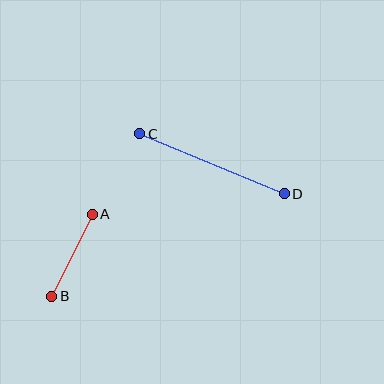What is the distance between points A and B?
The distance is approximately 92 pixels.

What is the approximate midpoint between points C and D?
The midpoint is at approximately (212, 164) pixels.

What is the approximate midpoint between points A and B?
The midpoint is at approximately (72, 255) pixels.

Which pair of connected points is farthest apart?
Points C and D are farthest apart.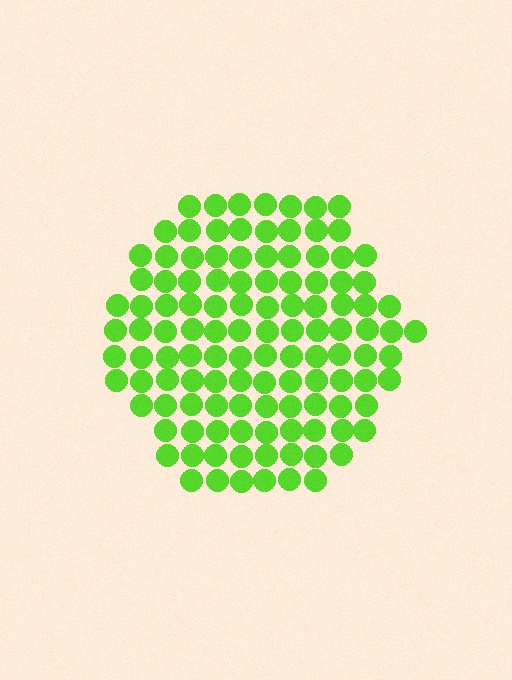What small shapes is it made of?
It is made of small circles.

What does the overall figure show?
The overall figure shows a hexagon.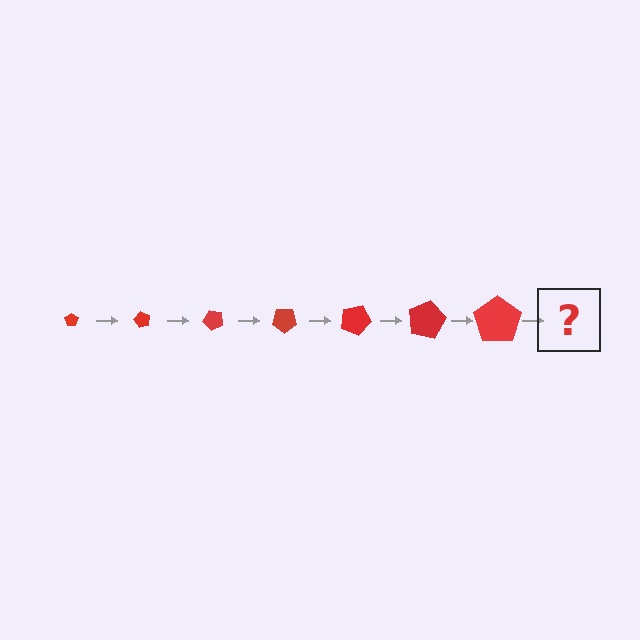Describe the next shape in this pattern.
It should be a pentagon, larger than the previous one and rotated 420 degrees from the start.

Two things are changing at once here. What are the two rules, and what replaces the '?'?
The two rules are that the pentagon grows larger each step and it rotates 60 degrees each step. The '?' should be a pentagon, larger than the previous one and rotated 420 degrees from the start.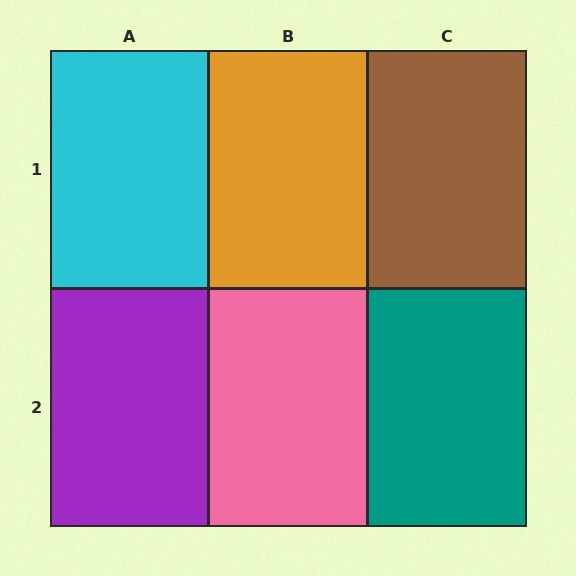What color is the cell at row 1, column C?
Brown.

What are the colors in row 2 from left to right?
Purple, pink, teal.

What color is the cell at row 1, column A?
Cyan.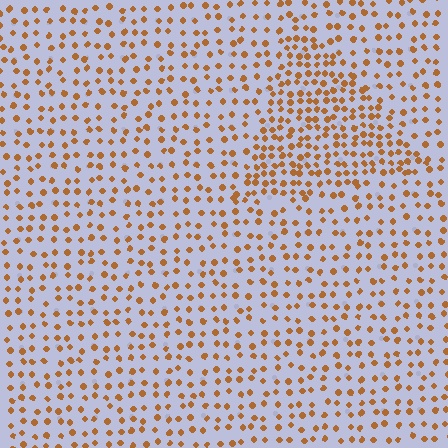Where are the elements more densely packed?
The elements are more densely packed inside the triangle boundary.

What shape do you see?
I see a triangle.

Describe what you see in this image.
The image contains small brown elements arranged at two different densities. A triangle-shaped region is visible where the elements are more densely packed than the surrounding area.